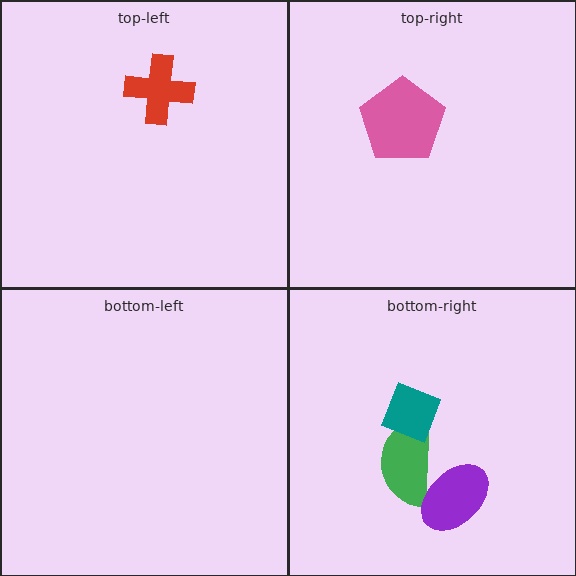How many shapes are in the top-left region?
1.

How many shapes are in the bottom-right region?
3.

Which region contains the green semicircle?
The bottom-right region.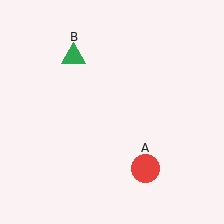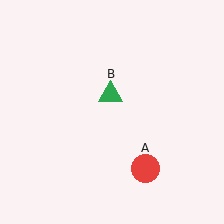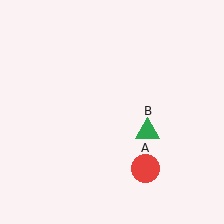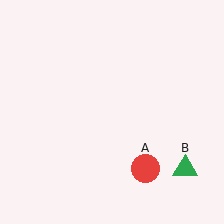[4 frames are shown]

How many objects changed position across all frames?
1 object changed position: green triangle (object B).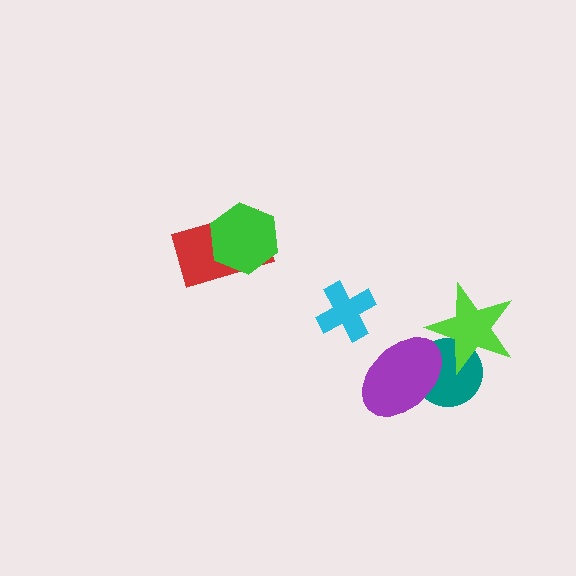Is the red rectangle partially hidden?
Yes, it is partially covered by another shape.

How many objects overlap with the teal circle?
2 objects overlap with the teal circle.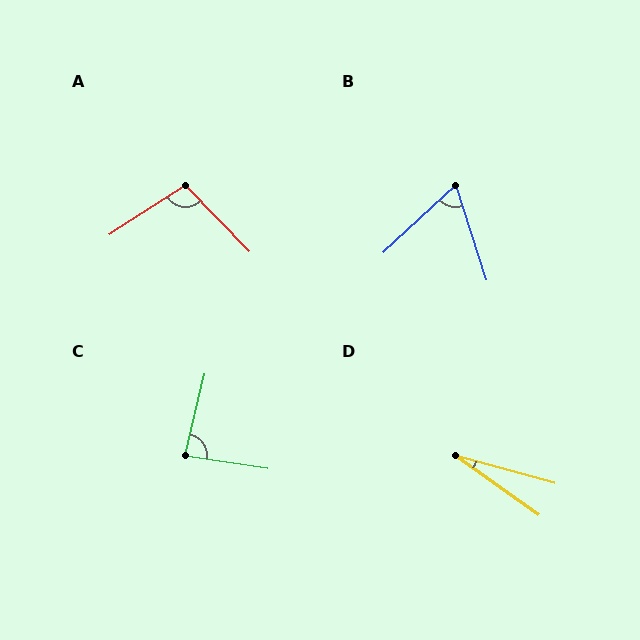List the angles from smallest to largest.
D (20°), B (65°), C (85°), A (101°).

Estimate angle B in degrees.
Approximately 65 degrees.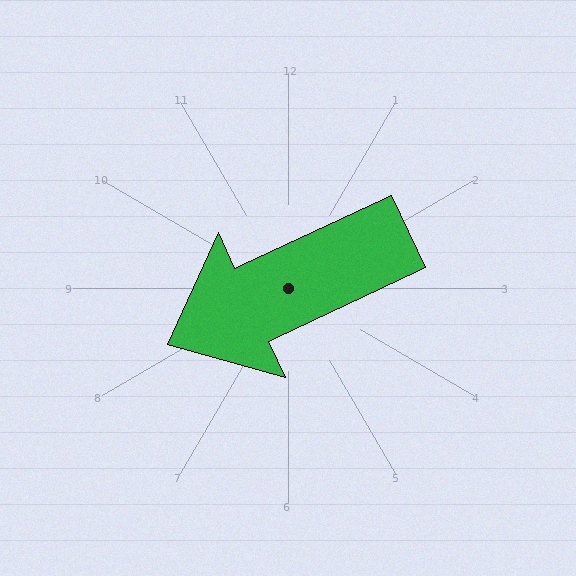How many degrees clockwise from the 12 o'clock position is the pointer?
Approximately 245 degrees.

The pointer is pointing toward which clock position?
Roughly 8 o'clock.